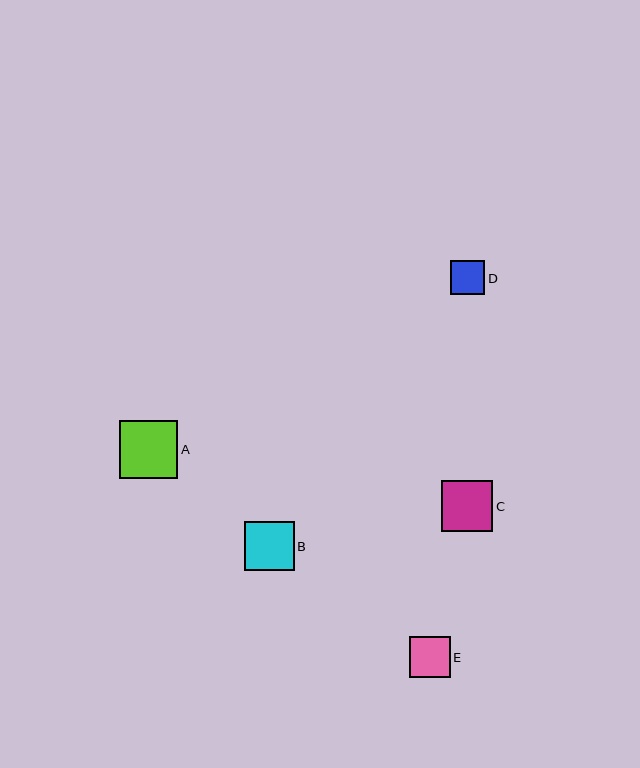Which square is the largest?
Square A is the largest with a size of approximately 58 pixels.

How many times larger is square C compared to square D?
Square C is approximately 1.5 times the size of square D.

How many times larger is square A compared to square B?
Square A is approximately 1.2 times the size of square B.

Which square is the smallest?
Square D is the smallest with a size of approximately 34 pixels.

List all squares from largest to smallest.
From largest to smallest: A, C, B, E, D.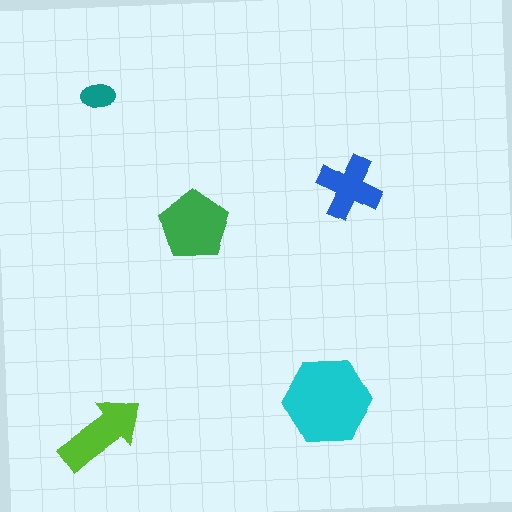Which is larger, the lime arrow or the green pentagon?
The green pentagon.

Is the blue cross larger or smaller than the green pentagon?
Smaller.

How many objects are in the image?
There are 5 objects in the image.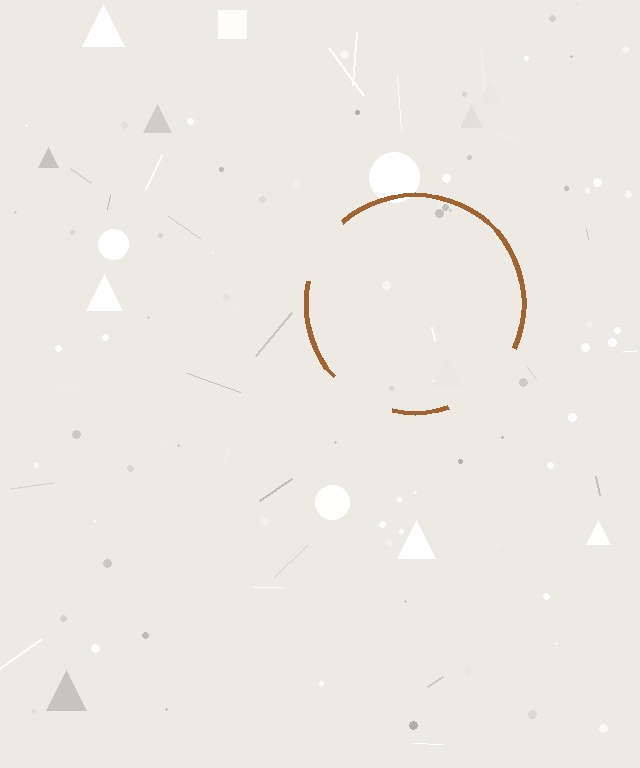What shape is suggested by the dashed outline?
The dashed outline suggests a circle.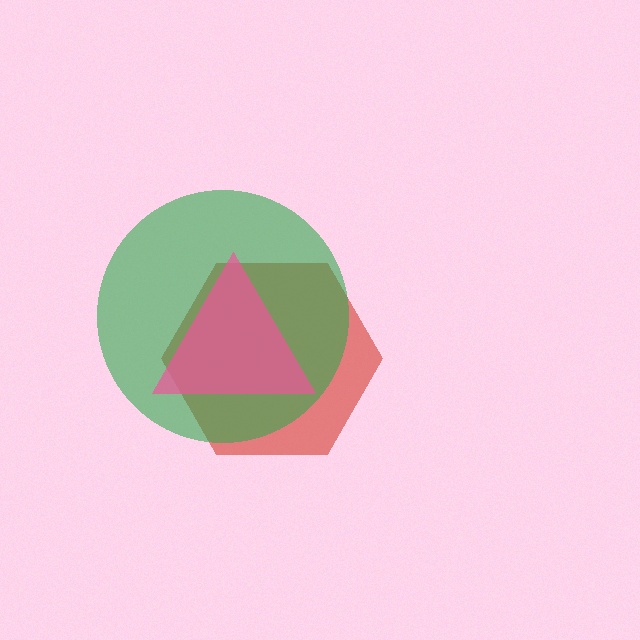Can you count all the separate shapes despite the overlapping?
Yes, there are 3 separate shapes.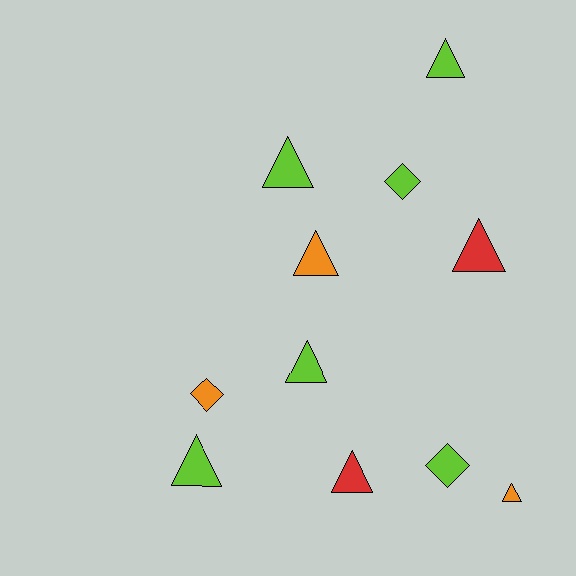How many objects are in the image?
There are 11 objects.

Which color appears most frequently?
Lime, with 6 objects.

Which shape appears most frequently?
Triangle, with 8 objects.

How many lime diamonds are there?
There are 2 lime diamonds.